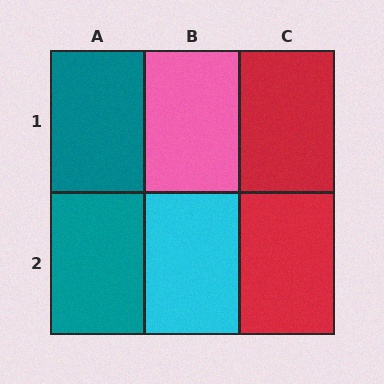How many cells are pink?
1 cell is pink.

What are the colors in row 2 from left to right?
Teal, cyan, red.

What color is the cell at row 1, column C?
Red.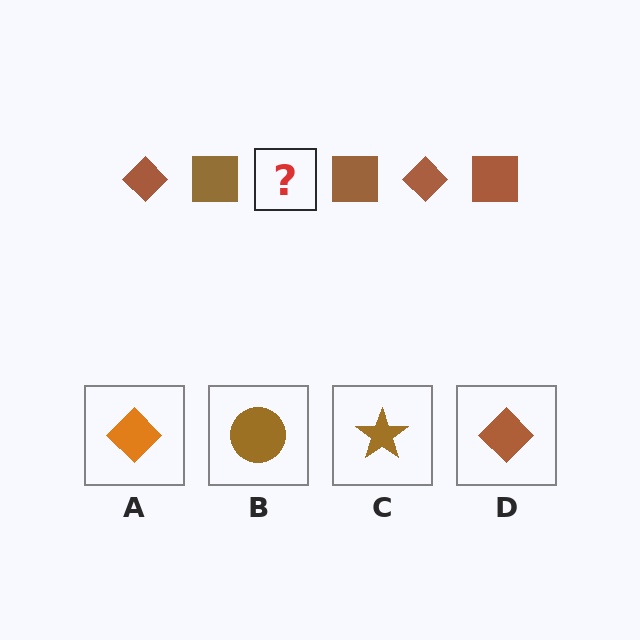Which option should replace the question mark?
Option D.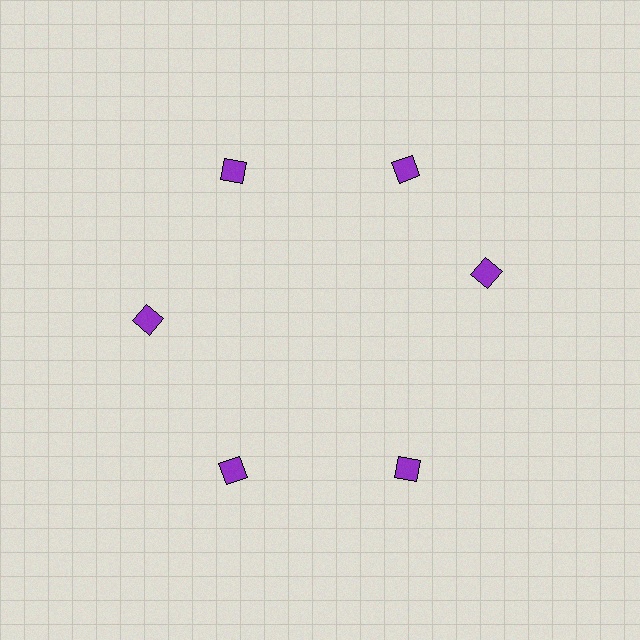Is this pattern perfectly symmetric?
No. The 6 purple squares are arranged in a ring, but one element near the 3 o'clock position is rotated out of alignment along the ring, breaking the 6-fold rotational symmetry.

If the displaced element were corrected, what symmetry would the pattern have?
It would have 6-fold rotational symmetry — the pattern would map onto itself every 60 degrees.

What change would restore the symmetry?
The symmetry would be restored by rotating it back into even spacing with its neighbors so that all 6 squares sit at equal angles and equal distance from the center.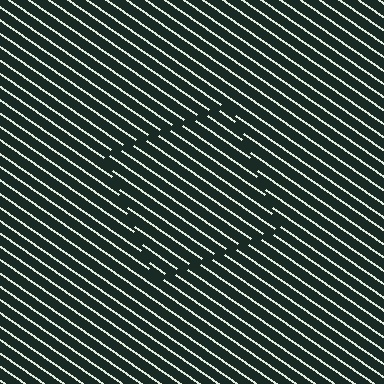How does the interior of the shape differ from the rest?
The interior of the shape contains the same grating, shifted by half a period — the contour is defined by the phase discontinuity where line-ends from the inner and outer gratings abut.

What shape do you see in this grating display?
An illusory square. The interior of the shape contains the same grating, shifted by half a period — the contour is defined by the phase discontinuity where line-ends from the inner and outer gratings abut.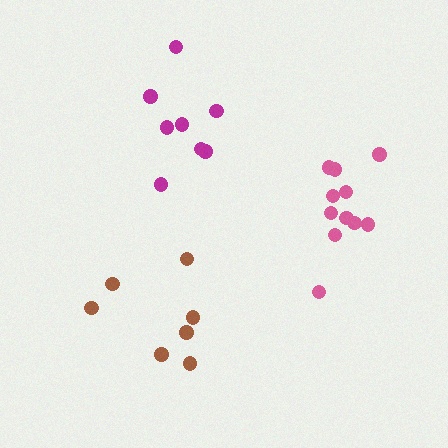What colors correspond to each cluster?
The clusters are colored: magenta, brown, pink.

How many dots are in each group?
Group 1: 8 dots, Group 2: 7 dots, Group 3: 11 dots (26 total).